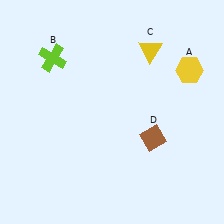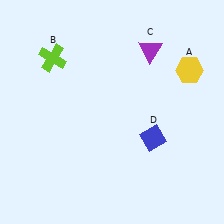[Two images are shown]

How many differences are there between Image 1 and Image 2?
There are 2 differences between the two images.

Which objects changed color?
C changed from yellow to purple. D changed from brown to blue.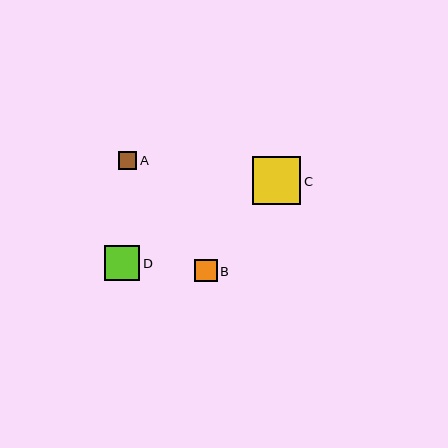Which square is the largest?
Square C is the largest with a size of approximately 48 pixels.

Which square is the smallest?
Square A is the smallest with a size of approximately 18 pixels.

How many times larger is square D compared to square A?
Square D is approximately 2.0 times the size of square A.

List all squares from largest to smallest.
From largest to smallest: C, D, B, A.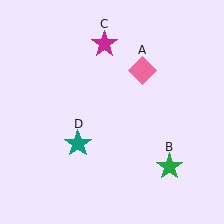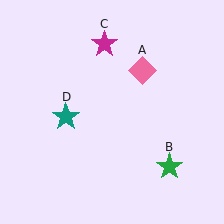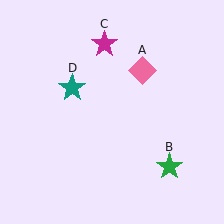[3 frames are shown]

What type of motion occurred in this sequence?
The teal star (object D) rotated clockwise around the center of the scene.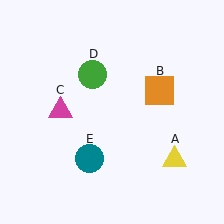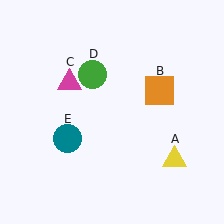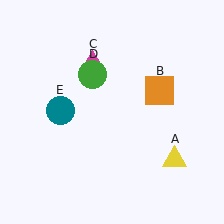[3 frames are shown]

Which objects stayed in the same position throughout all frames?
Yellow triangle (object A) and orange square (object B) and green circle (object D) remained stationary.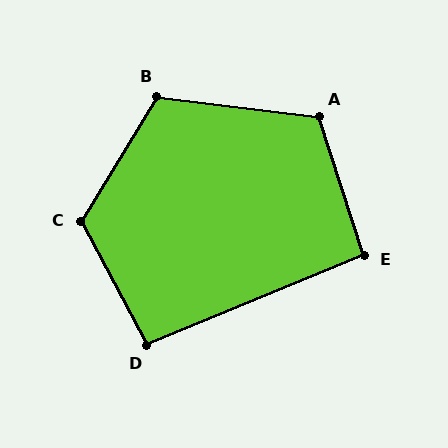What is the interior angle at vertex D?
Approximately 96 degrees (obtuse).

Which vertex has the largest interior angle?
C, at approximately 120 degrees.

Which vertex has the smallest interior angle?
E, at approximately 95 degrees.